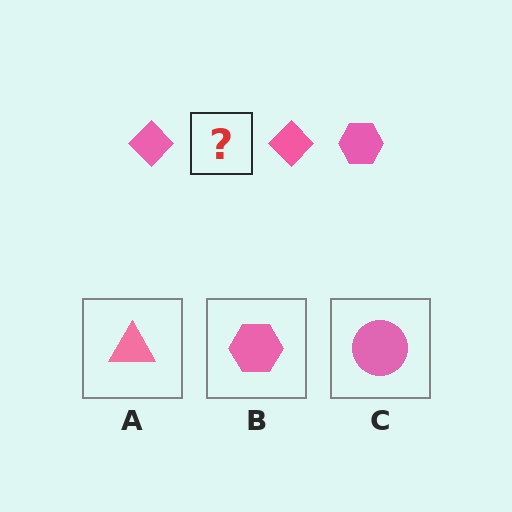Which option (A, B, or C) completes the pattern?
B.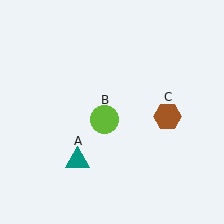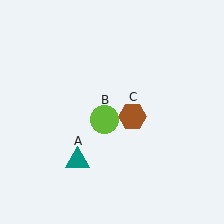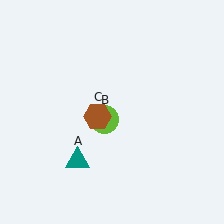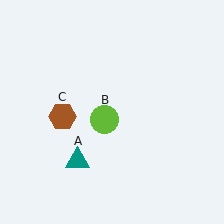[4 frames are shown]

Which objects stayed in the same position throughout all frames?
Teal triangle (object A) and lime circle (object B) remained stationary.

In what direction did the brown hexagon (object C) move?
The brown hexagon (object C) moved left.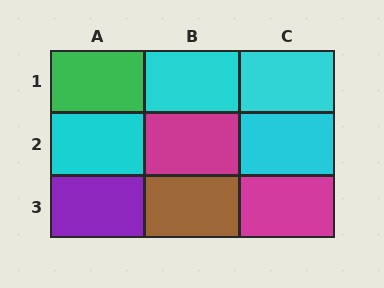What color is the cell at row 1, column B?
Cyan.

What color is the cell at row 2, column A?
Cyan.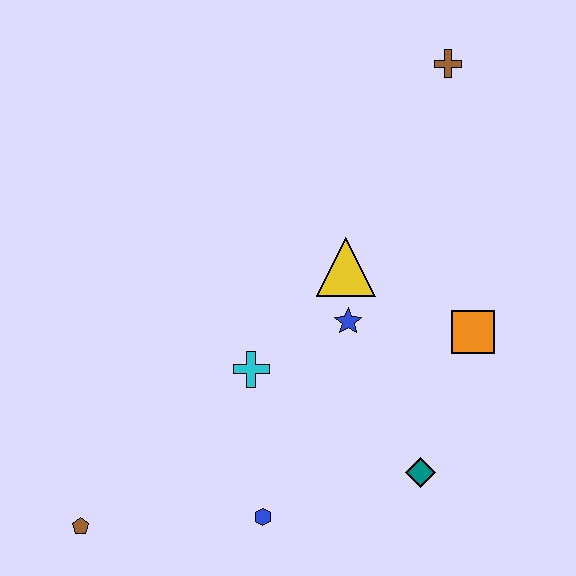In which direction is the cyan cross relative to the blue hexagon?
The cyan cross is above the blue hexagon.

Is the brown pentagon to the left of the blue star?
Yes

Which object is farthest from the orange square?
The brown pentagon is farthest from the orange square.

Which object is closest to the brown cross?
The yellow triangle is closest to the brown cross.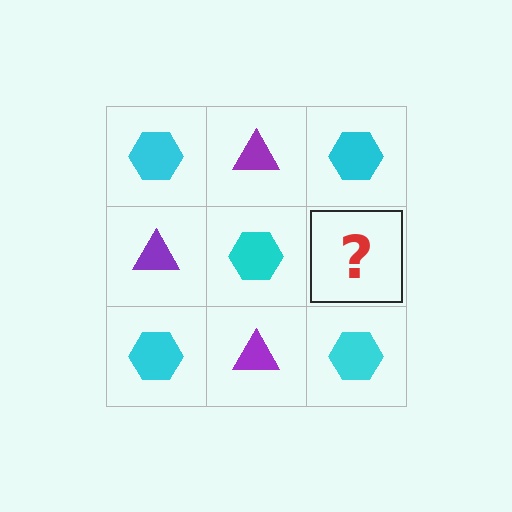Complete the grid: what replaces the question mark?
The question mark should be replaced with a purple triangle.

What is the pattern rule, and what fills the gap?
The rule is that it alternates cyan hexagon and purple triangle in a checkerboard pattern. The gap should be filled with a purple triangle.